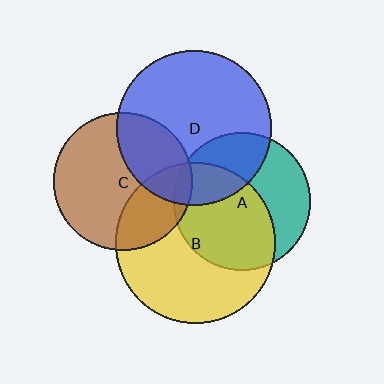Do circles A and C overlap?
Yes.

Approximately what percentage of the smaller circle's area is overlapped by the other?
Approximately 5%.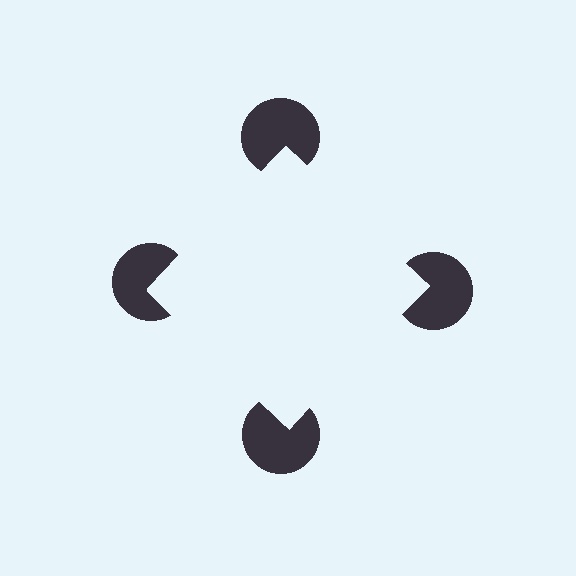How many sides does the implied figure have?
4 sides.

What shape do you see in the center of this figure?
An illusory square — its edges are inferred from the aligned wedge cuts in the pac-man discs, not physically drawn.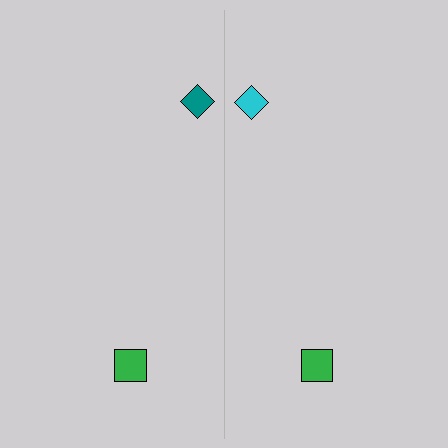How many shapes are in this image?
There are 4 shapes in this image.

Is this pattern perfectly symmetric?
No, the pattern is not perfectly symmetric. The cyan diamond on the right side breaks the symmetry — its mirror counterpart is teal.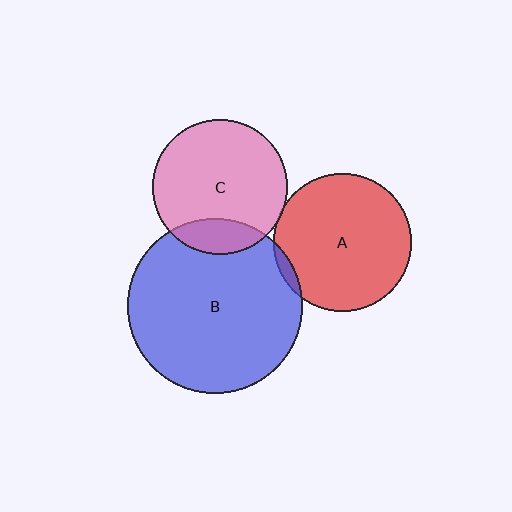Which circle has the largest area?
Circle B (blue).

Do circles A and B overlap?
Yes.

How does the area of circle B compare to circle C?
Approximately 1.7 times.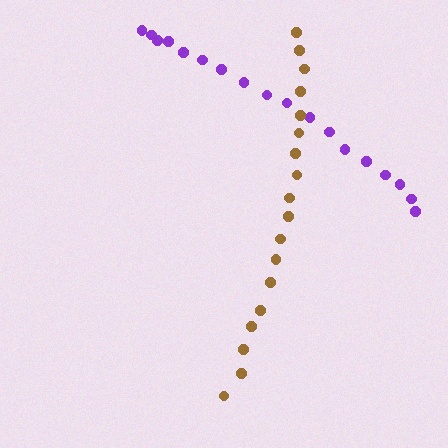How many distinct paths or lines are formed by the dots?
There are 2 distinct paths.